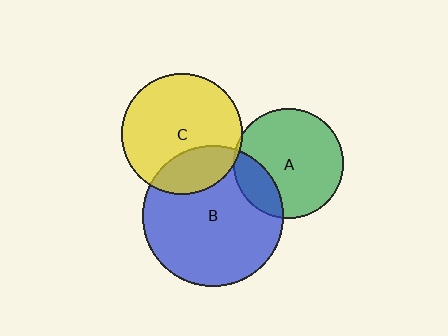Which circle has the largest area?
Circle B (blue).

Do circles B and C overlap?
Yes.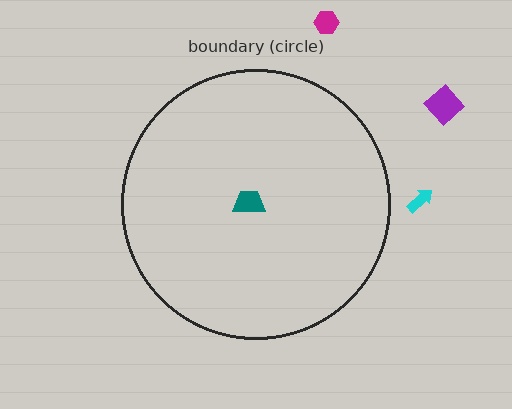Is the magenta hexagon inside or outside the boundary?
Outside.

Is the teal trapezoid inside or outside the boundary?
Inside.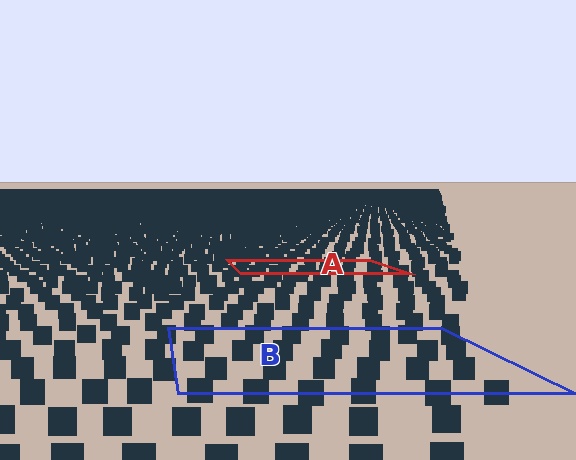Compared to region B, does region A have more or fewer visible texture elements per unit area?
Region A has more texture elements per unit area — they are packed more densely because it is farther away.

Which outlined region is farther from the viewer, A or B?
Region A is farther from the viewer — the texture elements inside it appear smaller and more densely packed.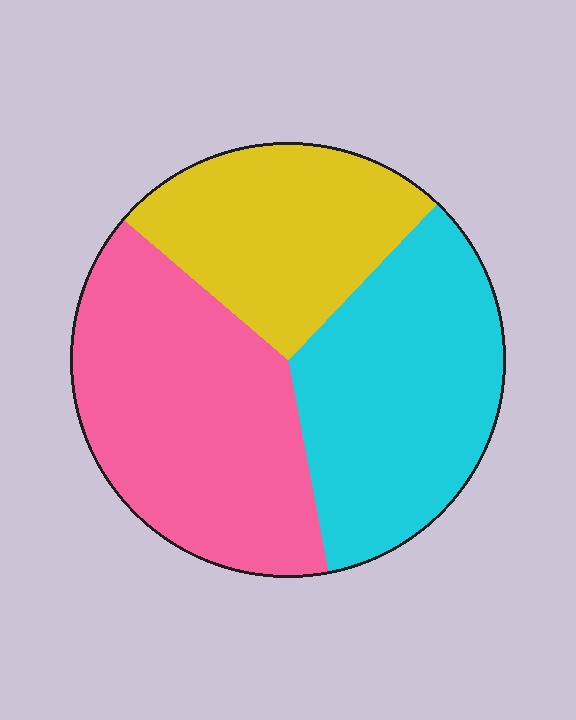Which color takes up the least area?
Yellow, at roughly 25%.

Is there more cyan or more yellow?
Cyan.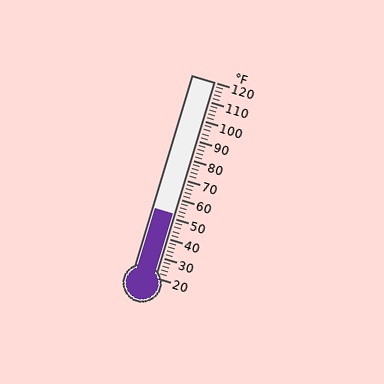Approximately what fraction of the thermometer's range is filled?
The thermometer is filled to approximately 30% of its range.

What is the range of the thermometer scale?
The thermometer scale ranges from 20°F to 120°F.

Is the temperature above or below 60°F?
The temperature is below 60°F.